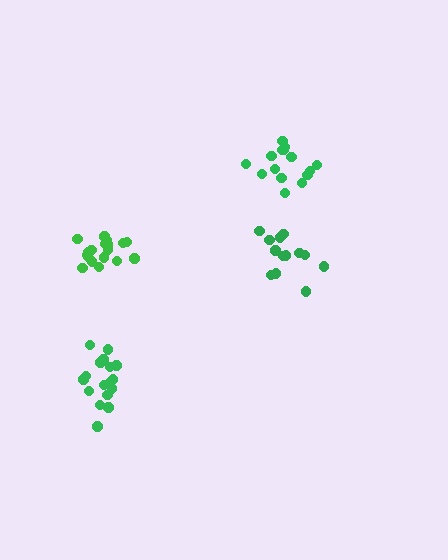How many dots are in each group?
Group 1: 17 dots, Group 2: 13 dots, Group 3: 18 dots, Group 4: 15 dots (63 total).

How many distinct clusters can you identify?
There are 4 distinct clusters.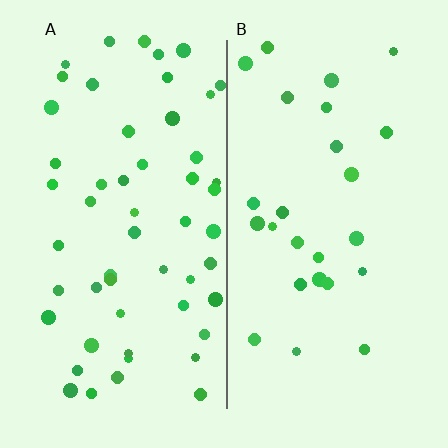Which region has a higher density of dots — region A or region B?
A (the left).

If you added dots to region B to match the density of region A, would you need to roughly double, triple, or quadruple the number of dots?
Approximately double.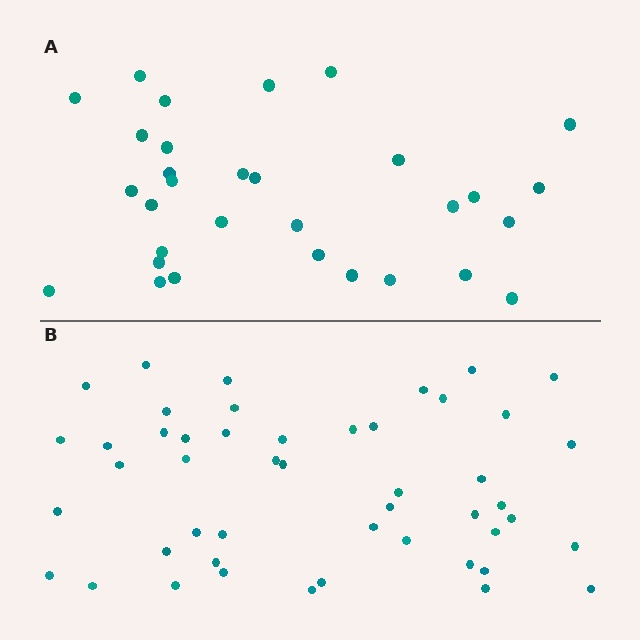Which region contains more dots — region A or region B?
Region B (the bottom region) has more dots.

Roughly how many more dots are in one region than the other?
Region B has approximately 15 more dots than region A.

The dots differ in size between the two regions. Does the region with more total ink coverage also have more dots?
No. Region A has more total ink coverage because its dots are larger, but region B actually contains more individual dots. Total area can be misleading — the number of items is what matters here.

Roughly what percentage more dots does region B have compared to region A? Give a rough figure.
About 55% more.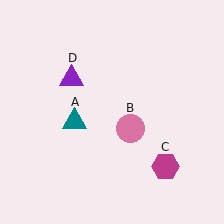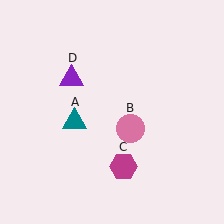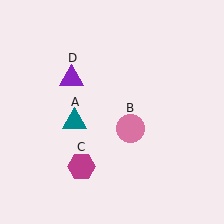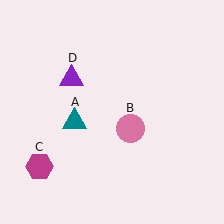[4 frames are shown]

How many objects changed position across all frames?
1 object changed position: magenta hexagon (object C).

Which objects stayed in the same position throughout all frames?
Teal triangle (object A) and pink circle (object B) and purple triangle (object D) remained stationary.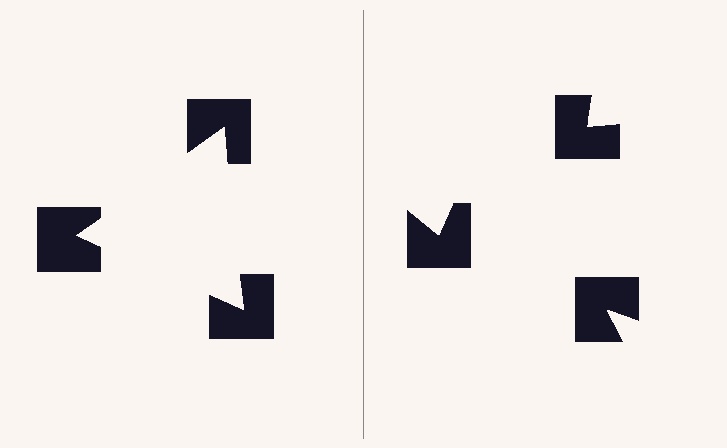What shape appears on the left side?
An illusory triangle.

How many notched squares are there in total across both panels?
6 — 3 on each side.